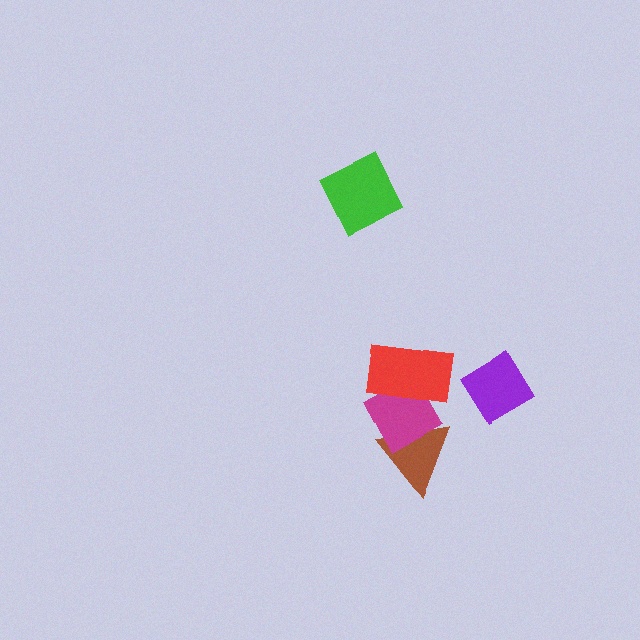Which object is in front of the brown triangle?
The magenta diamond is in front of the brown triangle.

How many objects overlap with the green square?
0 objects overlap with the green square.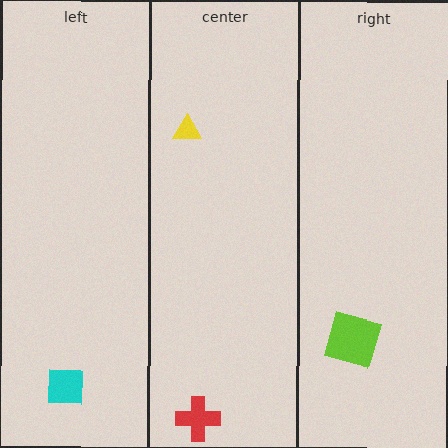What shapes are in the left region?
The cyan square.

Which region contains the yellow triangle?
The center region.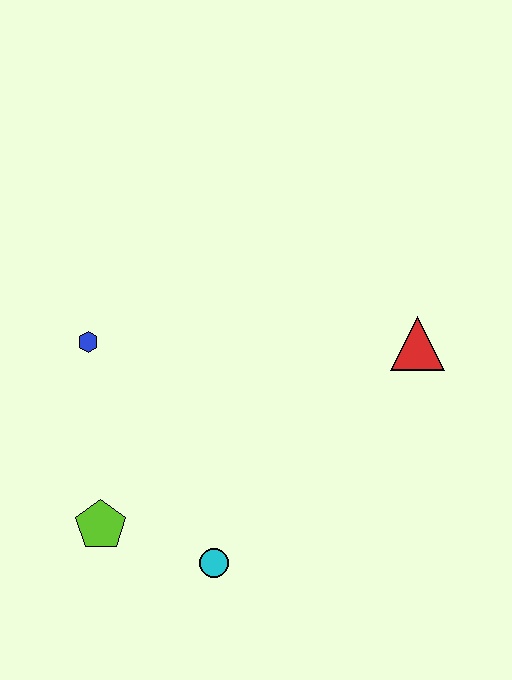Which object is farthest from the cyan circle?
The red triangle is farthest from the cyan circle.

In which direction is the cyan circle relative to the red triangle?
The cyan circle is below the red triangle.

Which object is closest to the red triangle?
The cyan circle is closest to the red triangle.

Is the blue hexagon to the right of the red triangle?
No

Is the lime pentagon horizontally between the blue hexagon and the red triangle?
Yes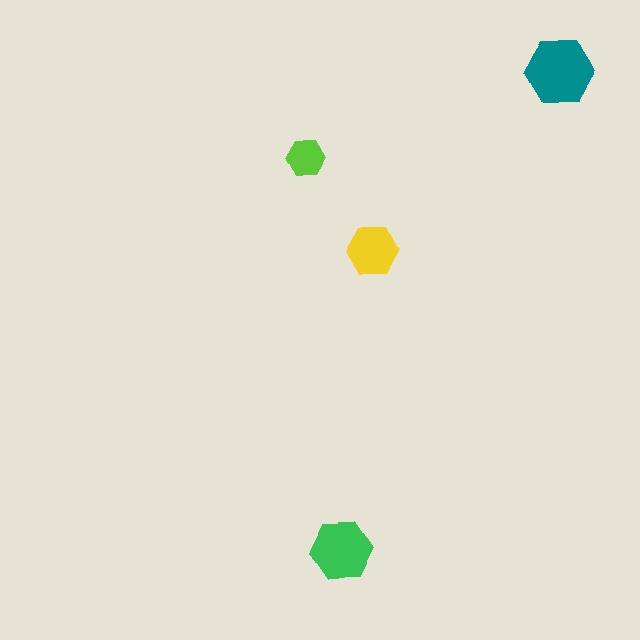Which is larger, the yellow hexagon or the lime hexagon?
The yellow one.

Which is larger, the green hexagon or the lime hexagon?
The green one.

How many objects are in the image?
There are 4 objects in the image.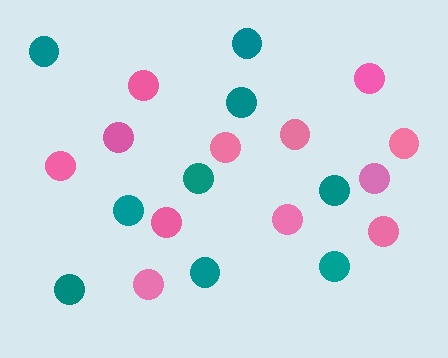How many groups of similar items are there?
There are 2 groups: one group of pink circles (12) and one group of teal circles (9).